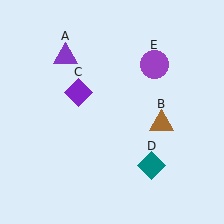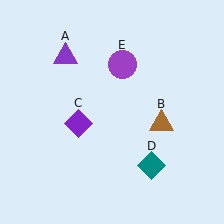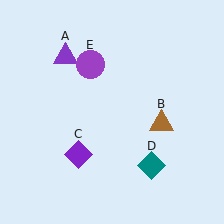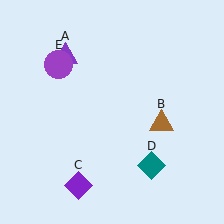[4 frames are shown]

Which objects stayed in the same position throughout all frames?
Purple triangle (object A) and brown triangle (object B) and teal diamond (object D) remained stationary.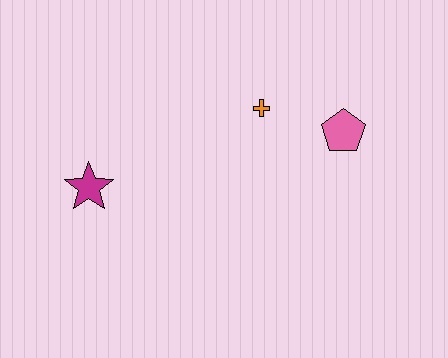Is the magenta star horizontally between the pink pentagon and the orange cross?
No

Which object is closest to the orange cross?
The pink pentagon is closest to the orange cross.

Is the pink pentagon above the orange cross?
No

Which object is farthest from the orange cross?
The magenta star is farthest from the orange cross.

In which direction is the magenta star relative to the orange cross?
The magenta star is to the left of the orange cross.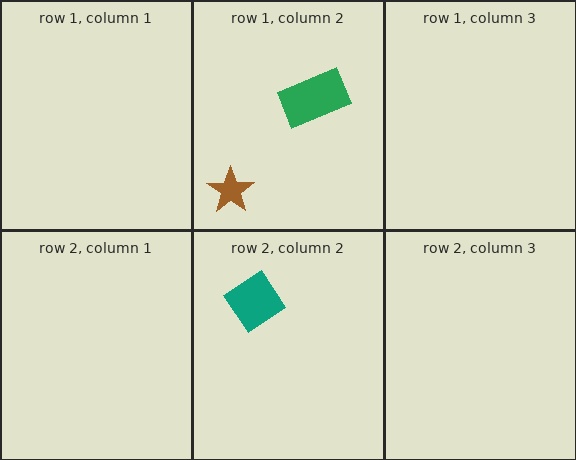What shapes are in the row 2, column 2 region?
The teal diamond.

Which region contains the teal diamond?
The row 2, column 2 region.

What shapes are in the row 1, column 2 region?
The green rectangle, the brown star.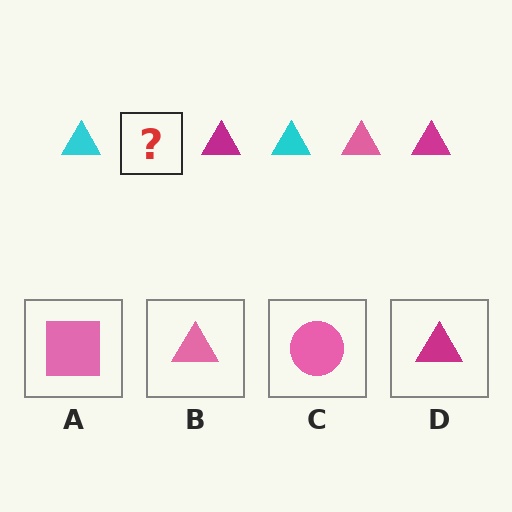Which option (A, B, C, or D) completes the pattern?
B.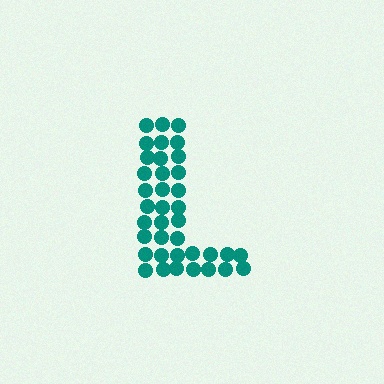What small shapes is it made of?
It is made of small circles.